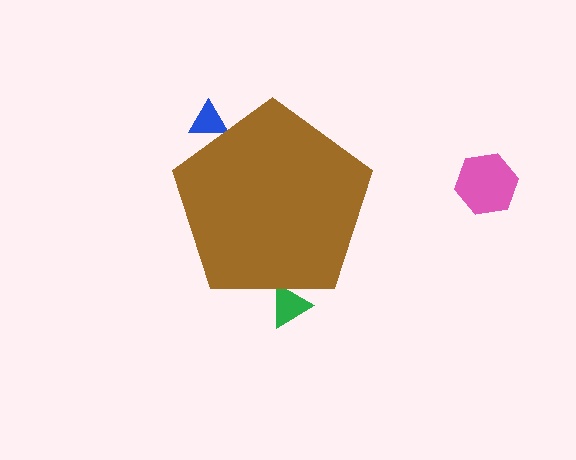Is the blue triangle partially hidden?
Yes, the blue triangle is partially hidden behind the brown pentagon.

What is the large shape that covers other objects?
A brown pentagon.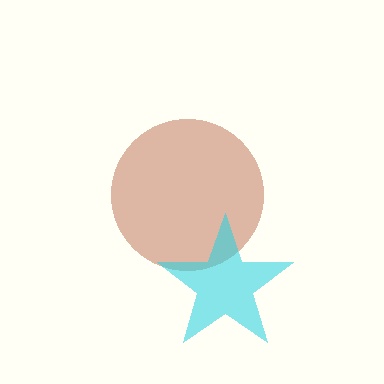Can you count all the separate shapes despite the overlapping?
Yes, there are 2 separate shapes.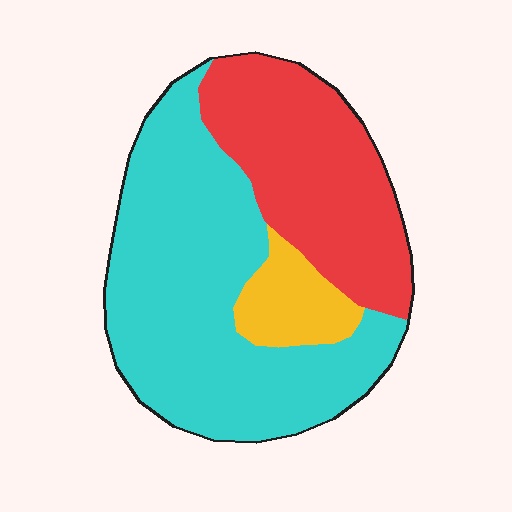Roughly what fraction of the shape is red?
Red takes up between a third and a half of the shape.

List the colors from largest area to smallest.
From largest to smallest: cyan, red, yellow.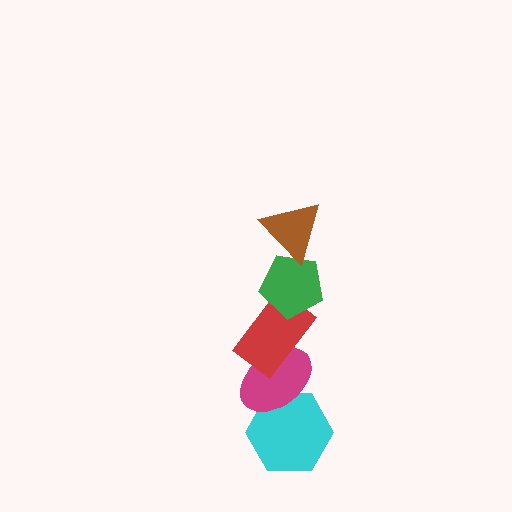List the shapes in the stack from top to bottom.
From top to bottom: the brown triangle, the green pentagon, the red rectangle, the magenta ellipse, the cyan hexagon.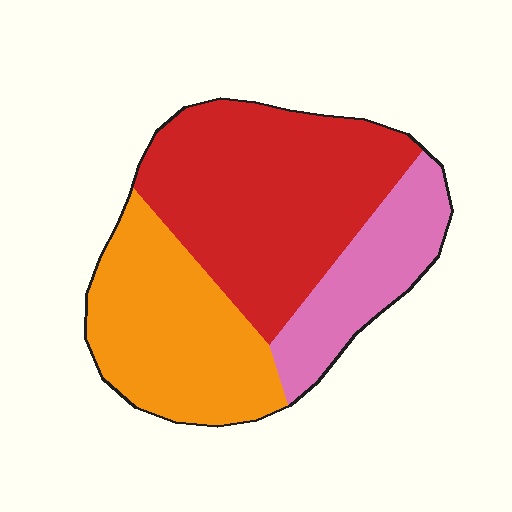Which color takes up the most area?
Red, at roughly 45%.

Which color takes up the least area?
Pink, at roughly 20%.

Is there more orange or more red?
Red.